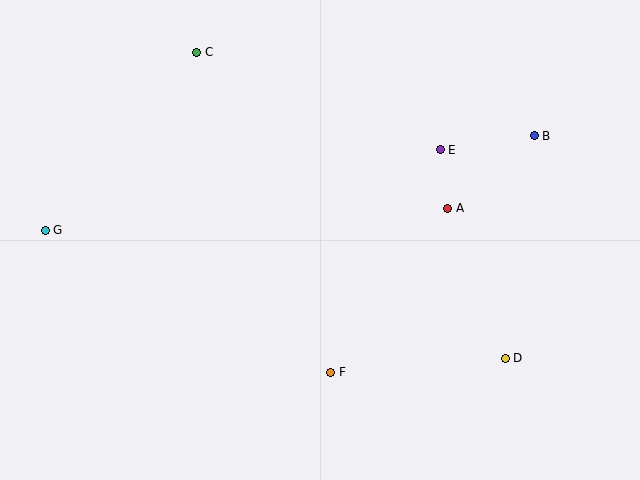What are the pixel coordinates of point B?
Point B is at (534, 136).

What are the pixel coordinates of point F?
Point F is at (331, 372).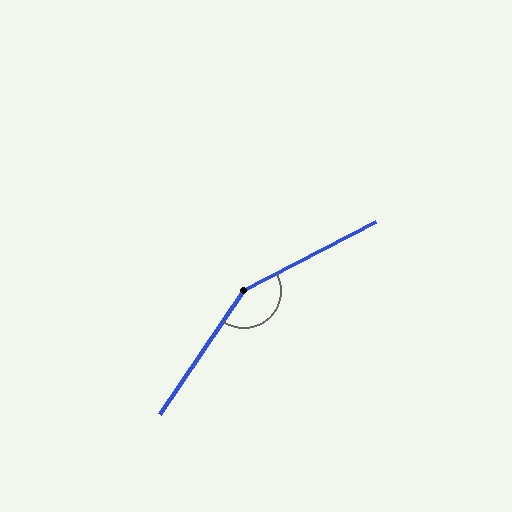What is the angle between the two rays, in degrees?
Approximately 152 degrees.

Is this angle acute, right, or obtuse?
It is obtuse.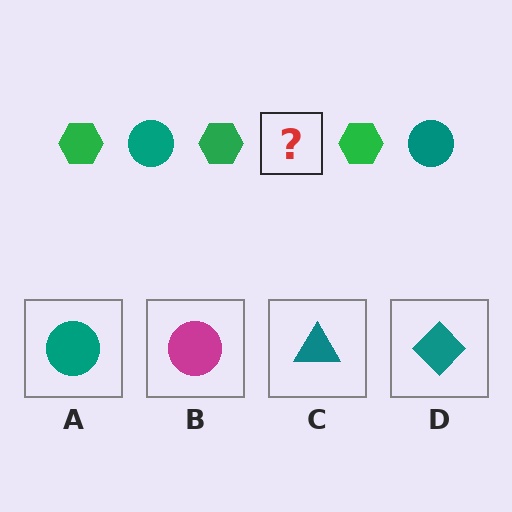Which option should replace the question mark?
Option A.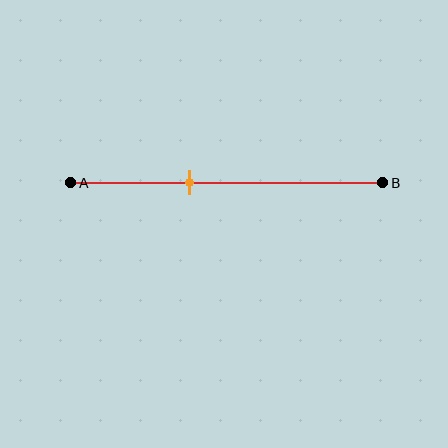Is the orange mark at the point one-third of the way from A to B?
No, the mark is at about 40% from A, not at the 33% one-third point.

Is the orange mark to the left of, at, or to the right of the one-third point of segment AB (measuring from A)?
The orange mark is to the right of the one-third point of segment AB.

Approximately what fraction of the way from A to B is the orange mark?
The orange mark is approximately 40% of the way from A to B.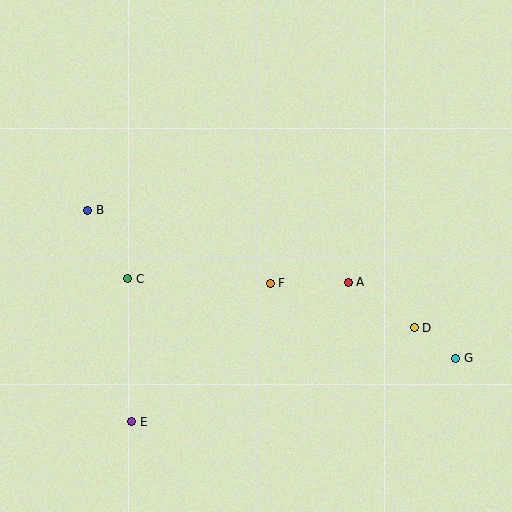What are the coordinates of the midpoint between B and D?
The midpoint between B and D is at (251, 269).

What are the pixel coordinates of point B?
Point B is at (88, 210).